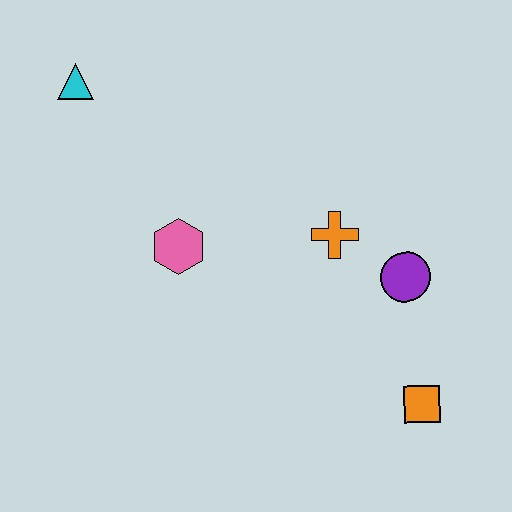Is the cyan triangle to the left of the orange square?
Yes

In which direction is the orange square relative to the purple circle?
The orange square is below the purple circle.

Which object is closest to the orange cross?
The purple circle is closest to the orange cross.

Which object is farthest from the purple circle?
The cyan triangle is farthest from the purple circle.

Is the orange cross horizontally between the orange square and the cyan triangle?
Yes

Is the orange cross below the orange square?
No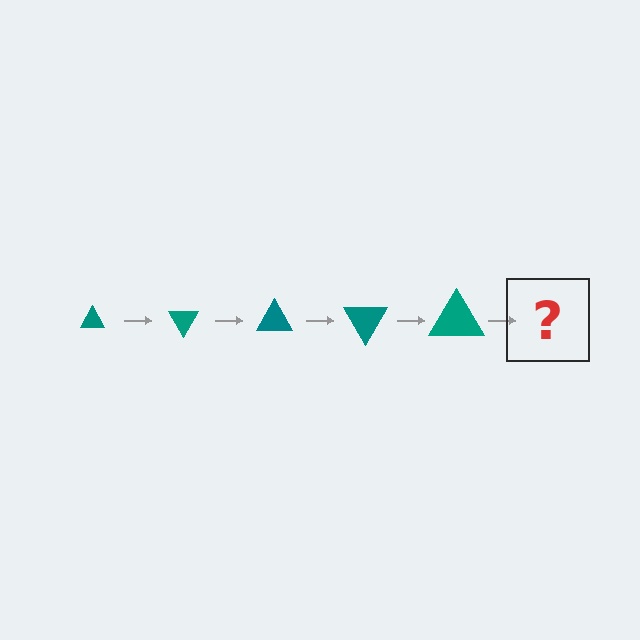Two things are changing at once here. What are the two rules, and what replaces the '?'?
The two rules are that the triangle grows larger each step and it rotates 60 degrees each step. The '?' should be a triangle, larger than the previous one and rotated 300 degrees from the start.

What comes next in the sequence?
The next element should be a triangle, larger than the previous one and rotated 300 degrees from the start.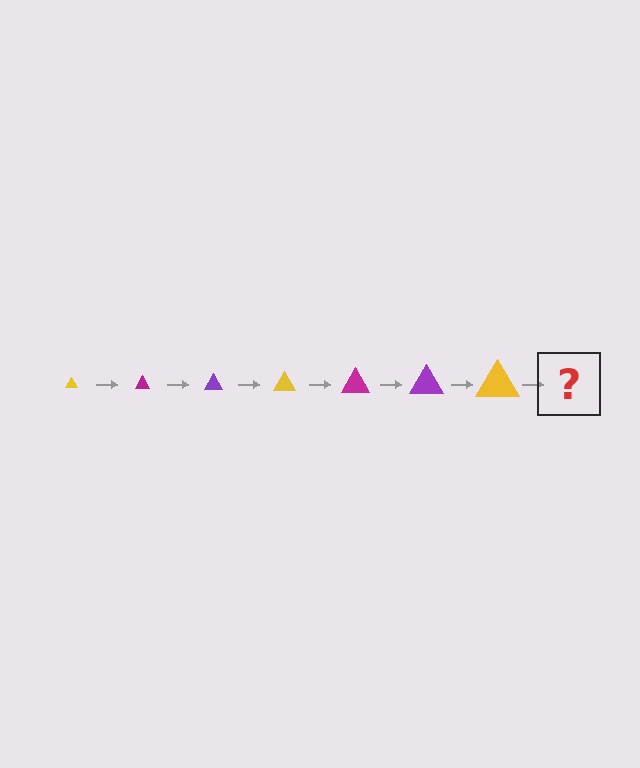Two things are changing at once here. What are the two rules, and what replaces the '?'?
The two rules are that the triangle grows larger each step and the color cycles through yellow, magenta, and purple. The '?' should be a magenta triangle, larger than the previous one.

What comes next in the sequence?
The next element should be a magenta triangle, larger than the previous one.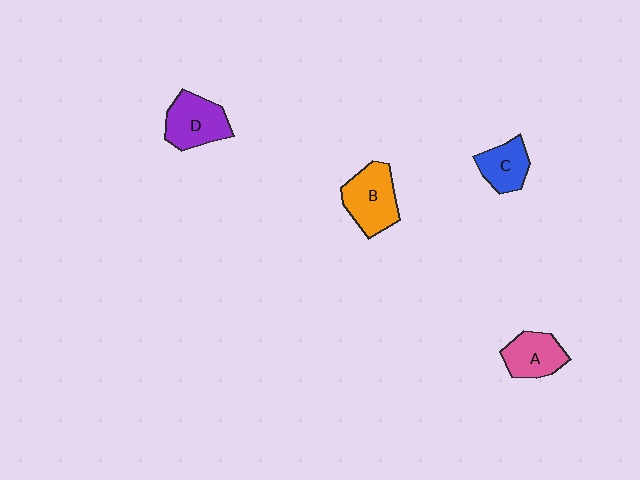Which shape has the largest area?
Shape B (orange).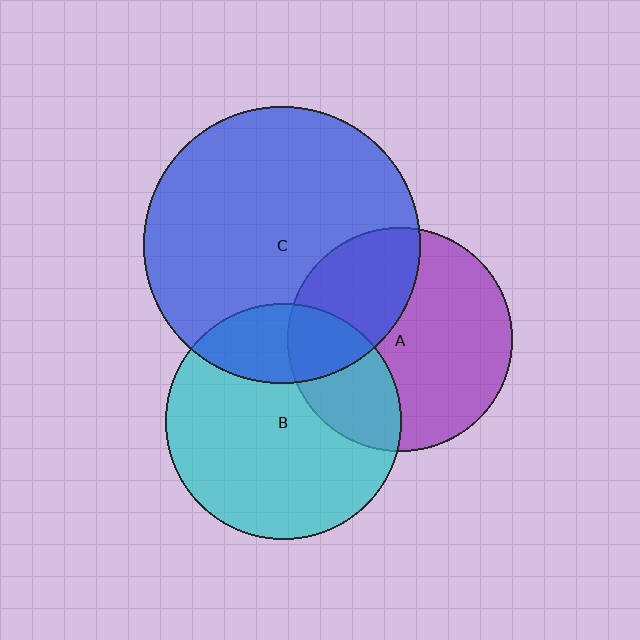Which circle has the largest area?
Circle C (blue).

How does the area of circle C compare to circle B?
Approximately 1.4 times.